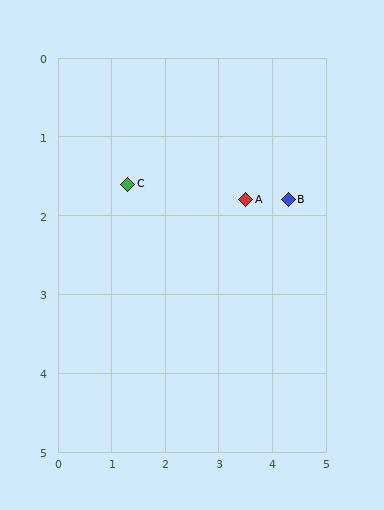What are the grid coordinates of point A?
Point A is at approximately (3.5, 1.8).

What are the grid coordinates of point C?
Point C is at approximately (1.3, 1.6).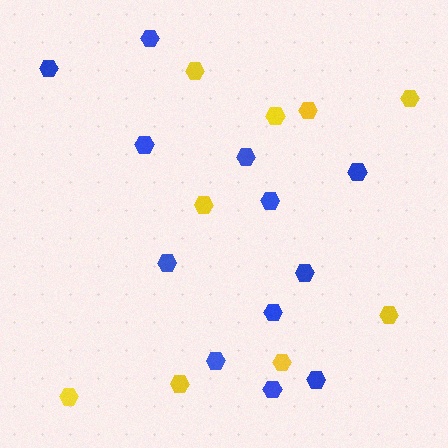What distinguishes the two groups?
There are 2 groups: one group of yellow hexagons (9) and one group of blue hexagons (12).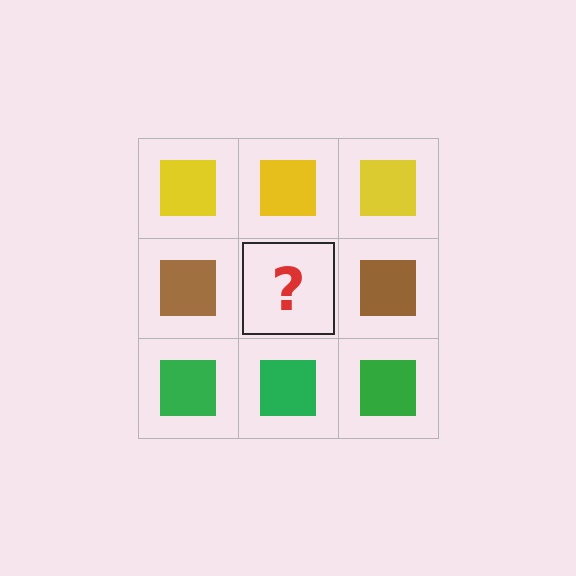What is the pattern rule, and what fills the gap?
The rule is that each row has a consistent color. The gap should be filled with a brown square.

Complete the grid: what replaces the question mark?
The question mark should be replaced with a brown square.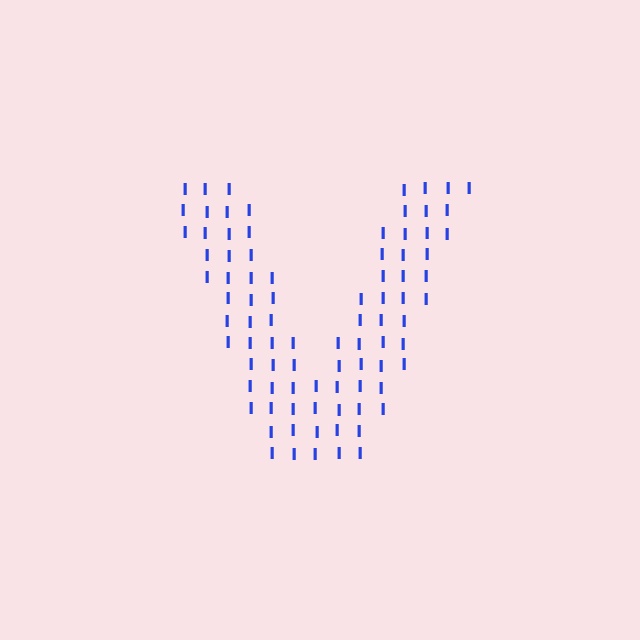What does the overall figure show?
The overall figure shows the letter V.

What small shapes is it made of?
It is made of small letter I's.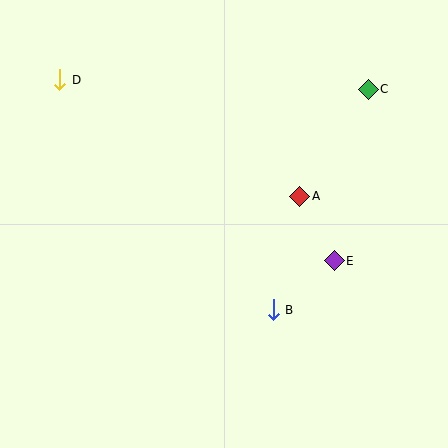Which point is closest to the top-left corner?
Point D is closest to the top-left corner.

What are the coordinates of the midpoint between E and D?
The midpoint between E and D is at (197, 170).